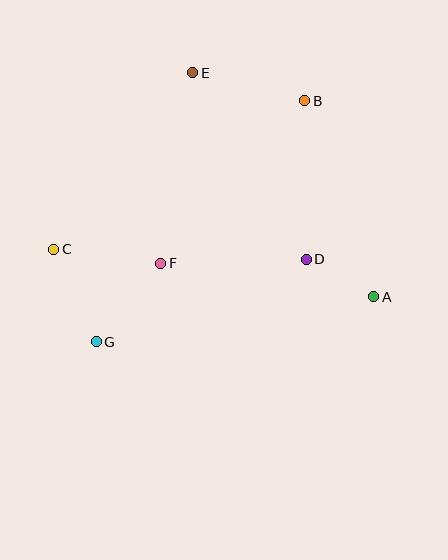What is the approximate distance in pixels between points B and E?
The distance between B and E is approximately 116 pixels.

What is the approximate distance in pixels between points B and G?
The distance between B and G is approximately 318 pixels.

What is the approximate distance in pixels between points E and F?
The distance between E and F is approximately 193 pixels.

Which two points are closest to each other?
Points A and D are closest to each other.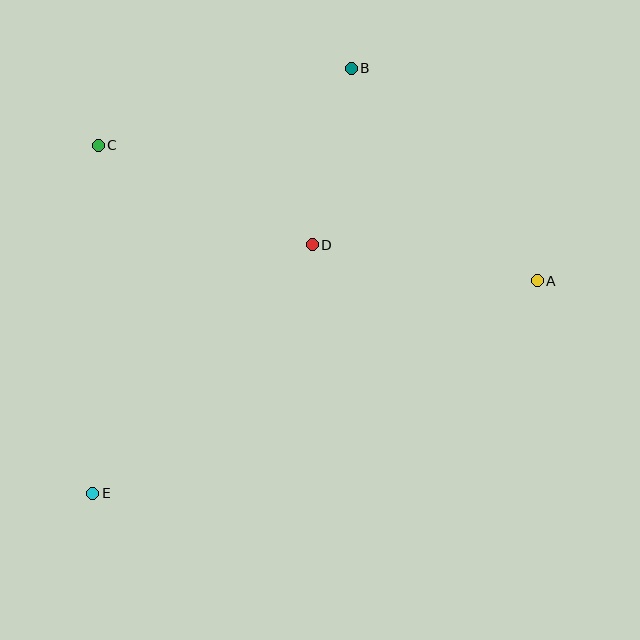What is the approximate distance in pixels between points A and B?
The distance between A and B is approximately 282 pixels.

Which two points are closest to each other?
Points B and D are closest to each other.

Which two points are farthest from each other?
Points B and E are farthest from each other.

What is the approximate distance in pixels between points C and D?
The distance between C and D is approximately 236 pixels.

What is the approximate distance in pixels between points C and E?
The distance between C and E is approximately 348 pixels.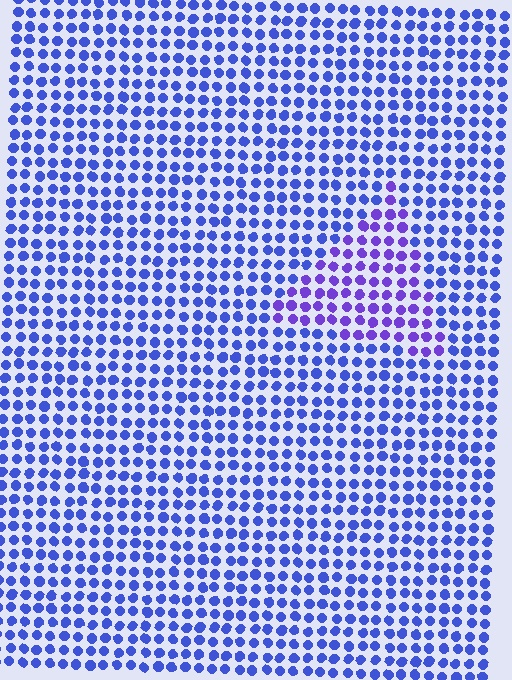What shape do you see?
I see a triangle.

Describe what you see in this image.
The image is filled with small blue elements in a uniform arrangement. A triangle-shaped region is visible where the elements are tinted to a slightly different hue, forming a subtle color boundary.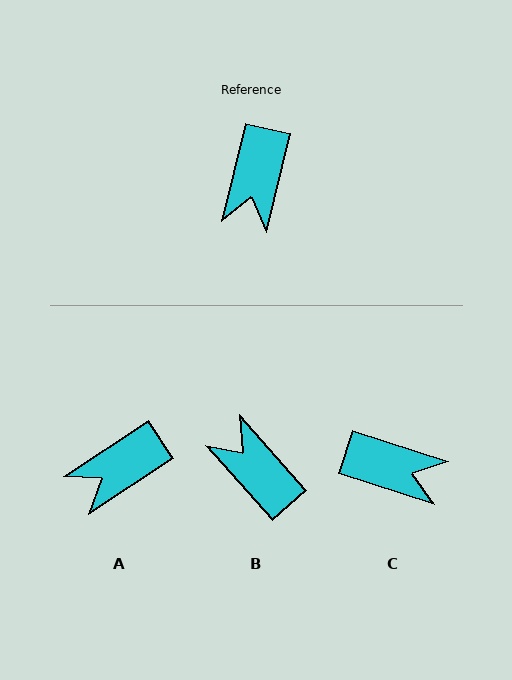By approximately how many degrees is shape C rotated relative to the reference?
Approximately 86 degrees counter-clockwise.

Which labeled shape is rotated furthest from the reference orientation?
B, about 124 degrees away.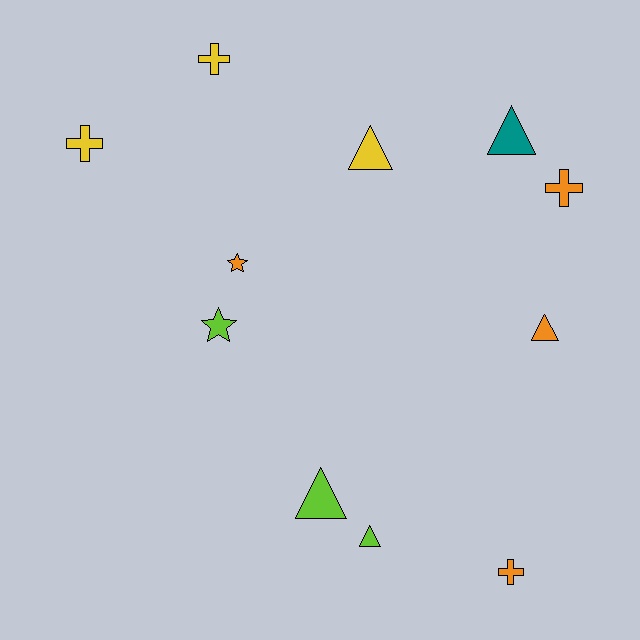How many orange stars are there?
There is 1 orange star.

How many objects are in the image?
There are 11 objects.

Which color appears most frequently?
Orange, with 4 objects.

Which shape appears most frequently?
Triangle, with 5 objects.